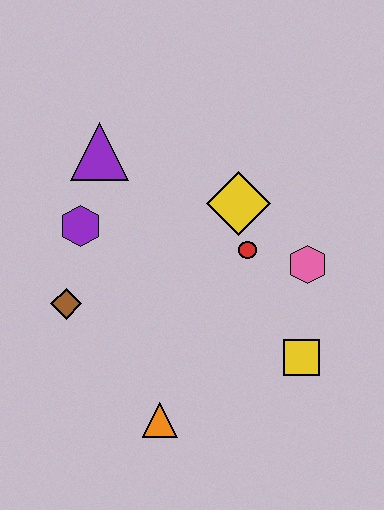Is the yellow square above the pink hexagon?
No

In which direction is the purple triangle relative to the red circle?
The purple triangle is to the left of the red circle.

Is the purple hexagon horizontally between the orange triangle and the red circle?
No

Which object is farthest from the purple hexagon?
The yellow square is farthest from the purple hexagon.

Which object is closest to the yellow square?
The pink hexagon is closest to the yellow square.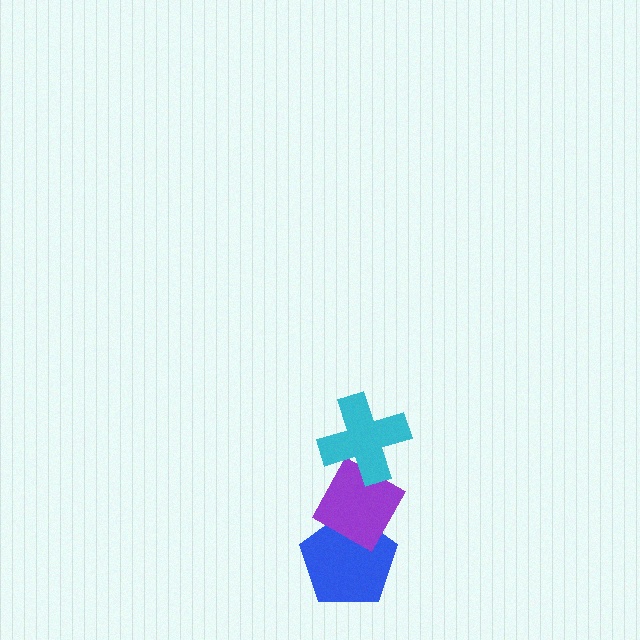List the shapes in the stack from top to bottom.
From top to bottom: the cyan cross, the purple diamond, the blue pentagon.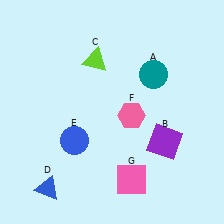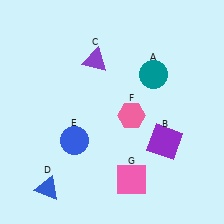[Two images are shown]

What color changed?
The triangle (C) changed from lime in Image 1 to purple in Image 2.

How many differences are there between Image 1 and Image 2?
There is 1 difference between the two images.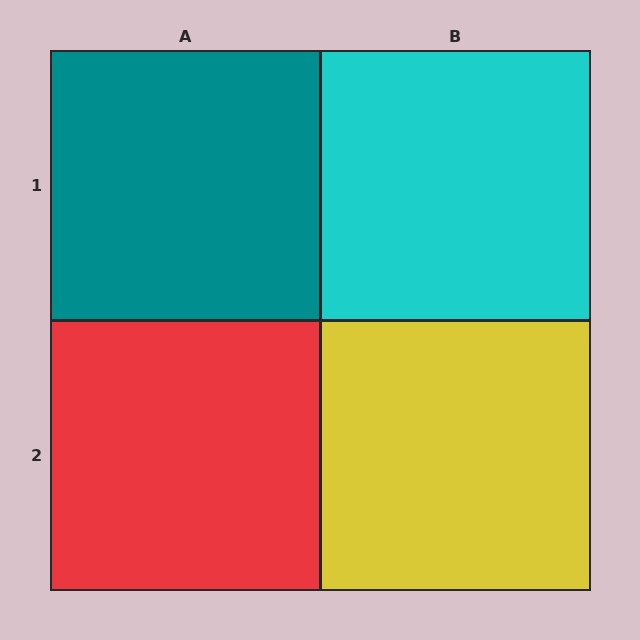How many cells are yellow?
1 cell is yellow.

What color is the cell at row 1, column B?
Cyan.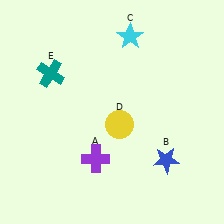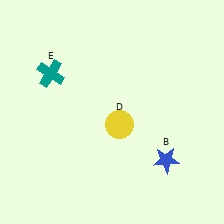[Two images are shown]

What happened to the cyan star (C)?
The cyan star (C) was removed in Image 2. It was in the top-right area of Image 1.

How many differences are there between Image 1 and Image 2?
There are 2 differences between the two images.